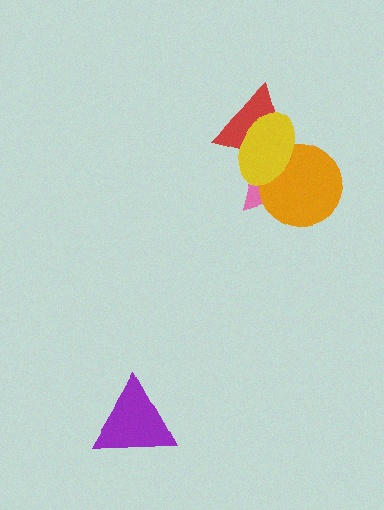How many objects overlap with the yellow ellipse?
3 objects overlap with the yellow ellipse.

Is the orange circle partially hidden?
Yes, it is partially covered by another shape.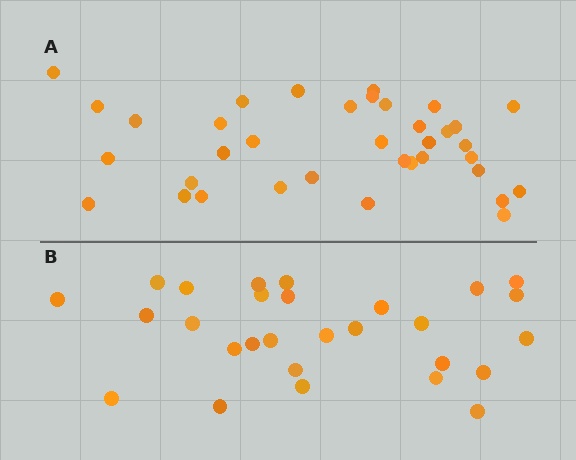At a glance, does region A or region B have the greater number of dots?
Region A (the top region) has more dots.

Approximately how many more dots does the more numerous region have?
Region A has roughly 8 or so more dots than region B.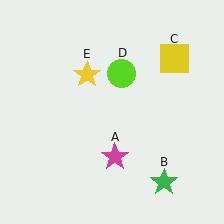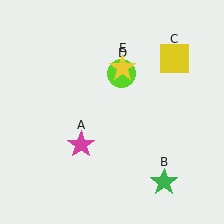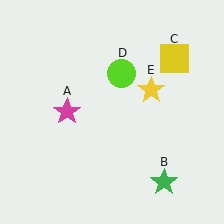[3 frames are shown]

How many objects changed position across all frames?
2 objects changed position: magenta star (object A), yellow star (object E).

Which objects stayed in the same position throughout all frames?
Green star (object B) and yellow square (object C) and lime circle (object D) remained stationary.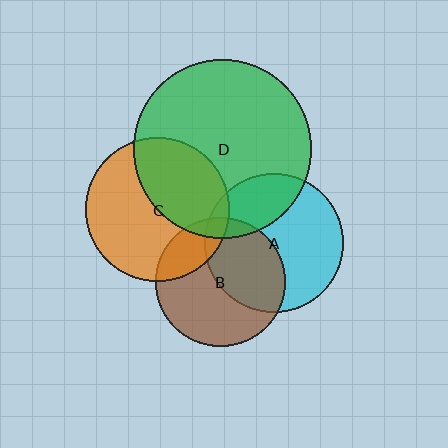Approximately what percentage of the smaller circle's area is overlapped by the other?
Approximately 10%.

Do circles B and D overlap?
Yes.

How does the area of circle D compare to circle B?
Approximately 1.9 times.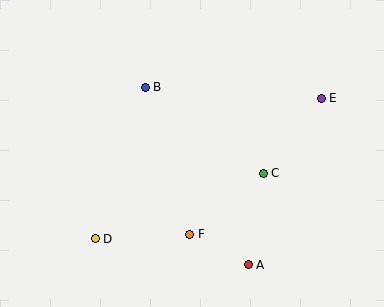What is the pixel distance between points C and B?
The distance between C and B is 146 pixels.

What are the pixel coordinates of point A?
Point A is at (248, 265).